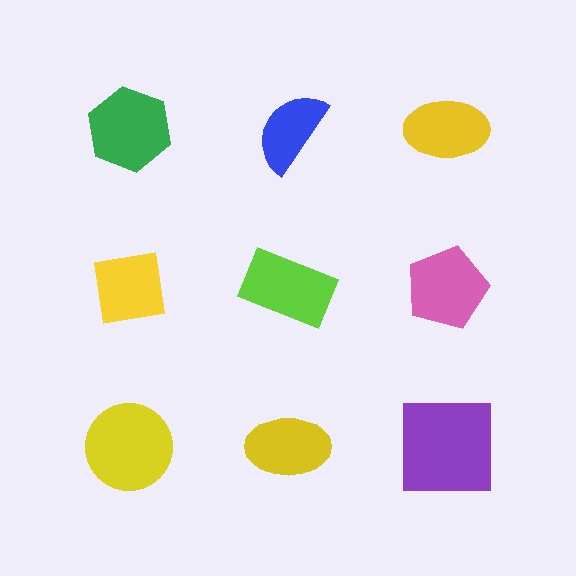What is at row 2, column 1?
A yellow square.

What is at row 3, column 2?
A yellow ellipse.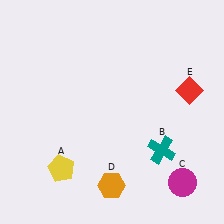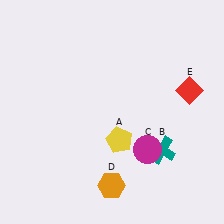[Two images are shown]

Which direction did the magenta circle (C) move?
The magenta circle (C) moved left.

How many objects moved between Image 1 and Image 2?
2 objects moved between the two images.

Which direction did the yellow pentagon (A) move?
The yellow pentagon (A) moved right.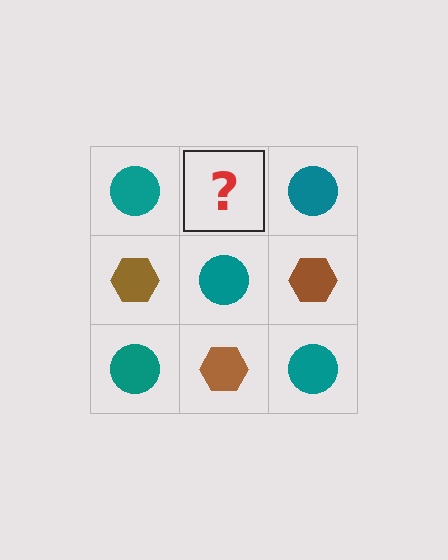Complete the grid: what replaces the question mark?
The question mark should be replaced with a brown hexagon.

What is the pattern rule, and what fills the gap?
The rule is that it alternates teal circle and brown hexagon in a checkerboard pattern. The gap should be filled with a brown hexagon.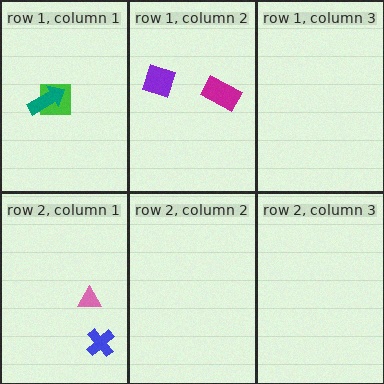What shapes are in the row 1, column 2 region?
The magenta rectangle, the purple diamond.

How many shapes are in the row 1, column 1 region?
2.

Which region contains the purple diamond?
The row 1, column 2 region.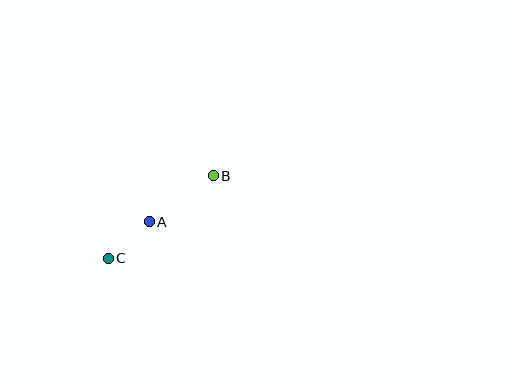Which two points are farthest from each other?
Points B and C are farthest from each other.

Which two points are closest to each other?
Points A and C are closest to each other.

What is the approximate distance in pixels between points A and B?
The distance between A and B is approximately 79 pixels.